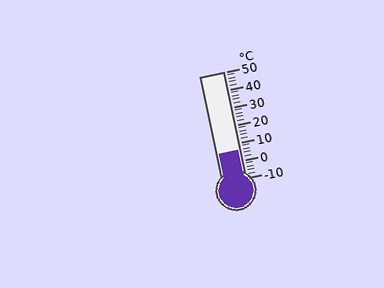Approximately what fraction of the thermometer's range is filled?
The thermometer is filled to approximately 25% of its range.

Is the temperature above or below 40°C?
The temperature is below 40°C.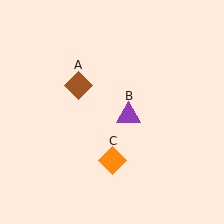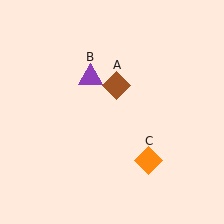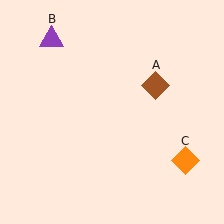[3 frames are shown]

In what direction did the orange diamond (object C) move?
The orange diamond (object C) moved right.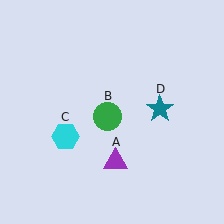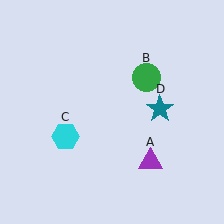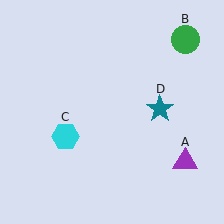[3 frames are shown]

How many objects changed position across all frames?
2 objects changed position: purple triangle (object A), green circle (object B).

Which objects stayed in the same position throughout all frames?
Cyan hexagon (object C) and teal star (object D) remained stationary.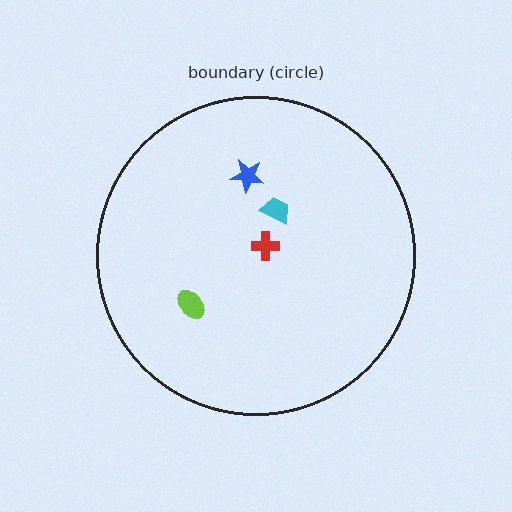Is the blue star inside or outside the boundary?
Inside.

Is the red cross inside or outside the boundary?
Inside.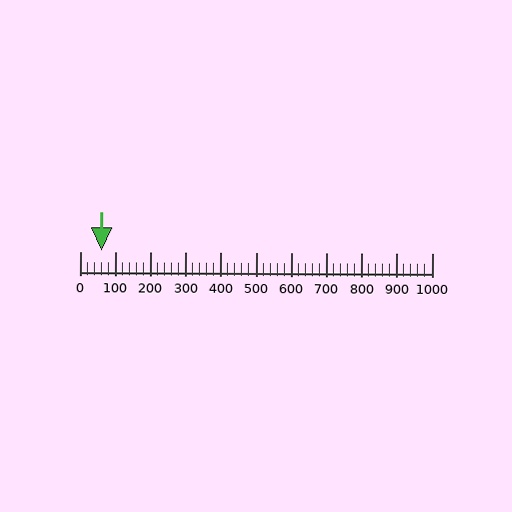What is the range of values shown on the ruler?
The ruler shows values from 0 to 1000.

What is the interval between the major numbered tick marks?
The major tick marks are spaced 100 units apart.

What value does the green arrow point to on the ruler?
The green arrow points to approximately 60.